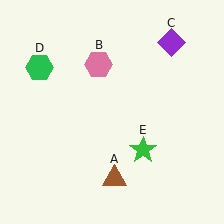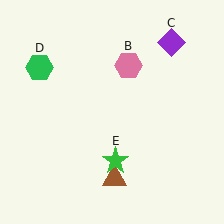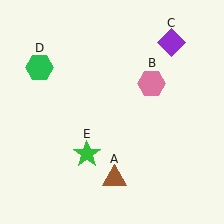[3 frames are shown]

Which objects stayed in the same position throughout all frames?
Brown triangle (object A) and purple diamond (object C) and green hexagon (object D) remained stationary.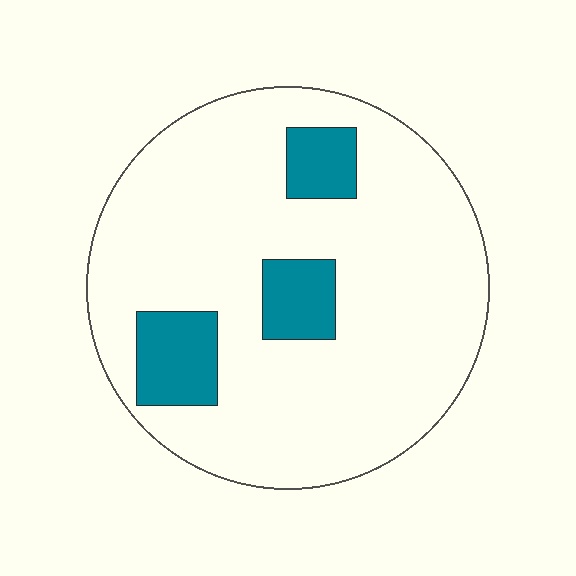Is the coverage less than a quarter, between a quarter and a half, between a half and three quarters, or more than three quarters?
Less than a quarter.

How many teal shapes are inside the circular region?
3.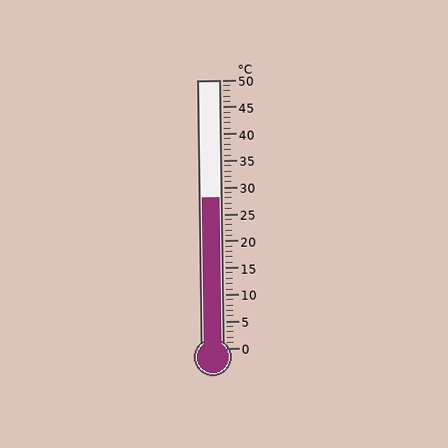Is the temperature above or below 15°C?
The temperature is above 15°C.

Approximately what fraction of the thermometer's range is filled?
The thermometer is filled to approximately 55% of its range.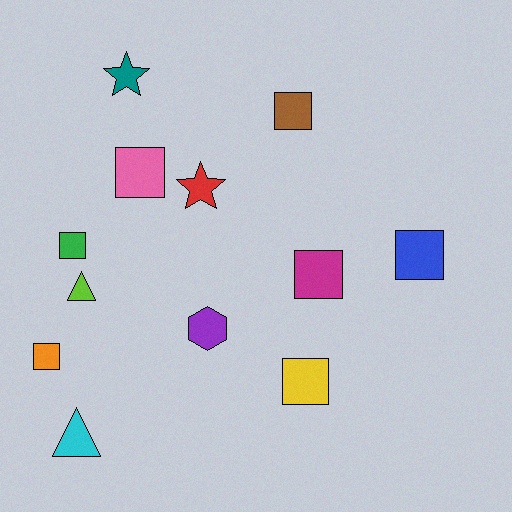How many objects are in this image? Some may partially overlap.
There are 12 objects.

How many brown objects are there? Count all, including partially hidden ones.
There is 1 brown object.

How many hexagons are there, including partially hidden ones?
There is 1 hexagon.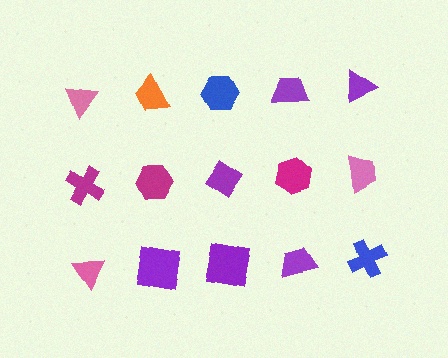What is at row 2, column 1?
A magenta cross.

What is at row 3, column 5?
A blue cross.